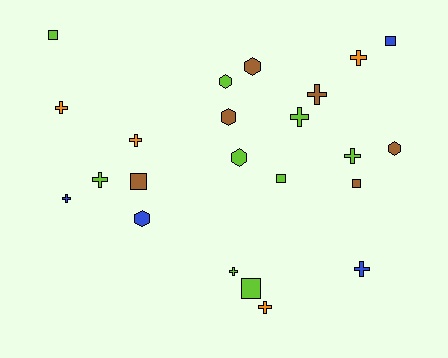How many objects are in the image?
There are 23 objects.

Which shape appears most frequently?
Cross, with 11 objects.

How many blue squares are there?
There is 1 blue square.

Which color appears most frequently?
Lime, with 9 objects.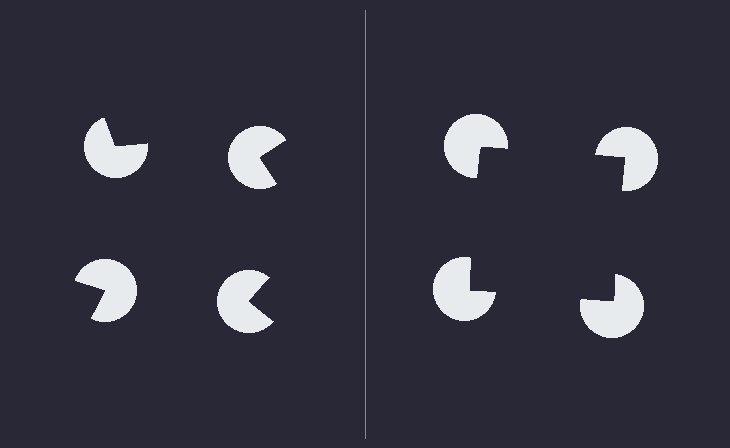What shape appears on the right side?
An illusory square.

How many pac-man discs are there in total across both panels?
8 — 4 on each side.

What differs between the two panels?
The pac-man discs are positioned identically on both sides; only the wedge orientations differ. On the right they align to a square; on the left they are misaligned.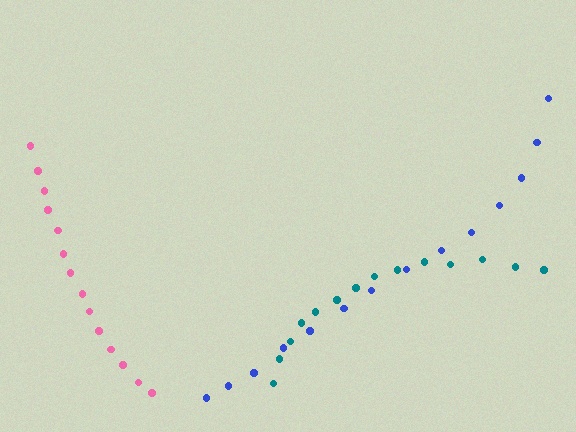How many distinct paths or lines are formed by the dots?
There are 3 distinct paths.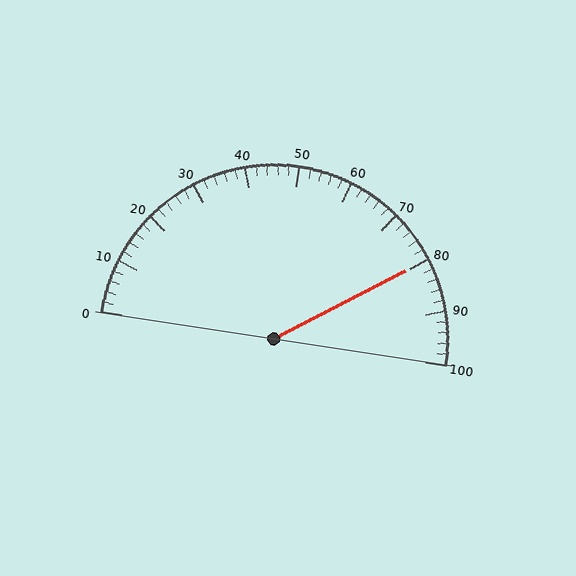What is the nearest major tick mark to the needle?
The nearest major tick mark is 80.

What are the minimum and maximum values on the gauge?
The gauge ranges from 0 to 100.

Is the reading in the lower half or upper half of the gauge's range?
The reading is in the upper half of the range (0 to 100).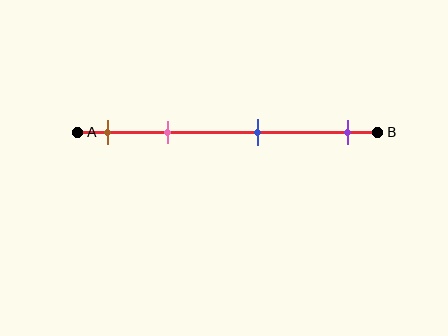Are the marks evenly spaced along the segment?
No, the marks are not evenly spaced.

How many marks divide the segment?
There are 4 marks dividing the segment.